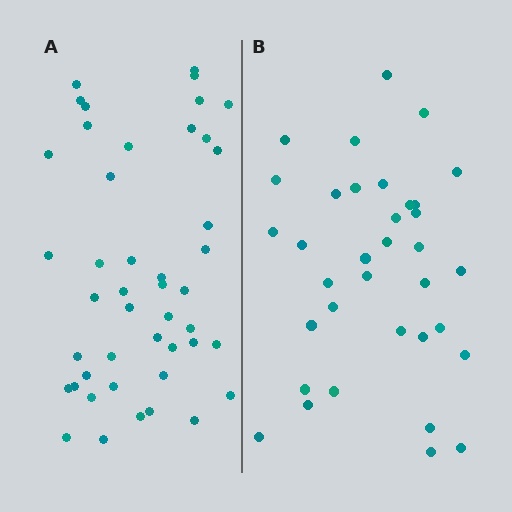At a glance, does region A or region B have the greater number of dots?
Region A (the left region) has more dots.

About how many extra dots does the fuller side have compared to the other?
Region A has roughly 10 or so more dots than region B.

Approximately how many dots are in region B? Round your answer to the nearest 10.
About 40 dots. (The exact count is 35, which rounds to 40.)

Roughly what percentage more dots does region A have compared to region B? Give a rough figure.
About 30% more.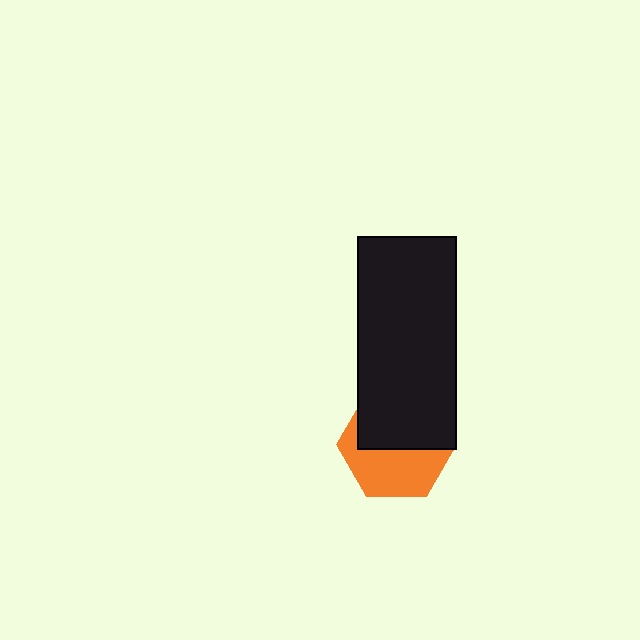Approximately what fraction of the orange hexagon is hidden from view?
Roughly 50% of the orange hexagon is hidden behind the black rectangle.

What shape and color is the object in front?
The object in front is a black rectangle.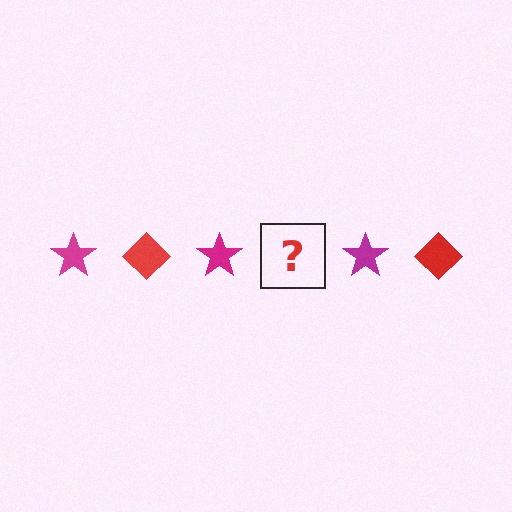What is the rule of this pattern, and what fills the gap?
The rule is that the pattern alternates between magenta star and red diamond. The gap should be filled with a red diamond.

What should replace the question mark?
The question mark should be replaced with a red diamond.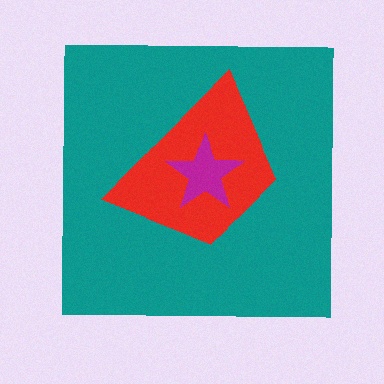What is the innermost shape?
The magenta star.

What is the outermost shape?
The teal square.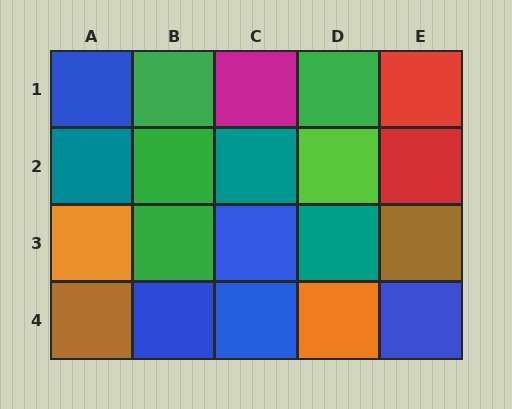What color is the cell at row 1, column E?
Red.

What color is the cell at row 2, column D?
Lime.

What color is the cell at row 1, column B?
Green.